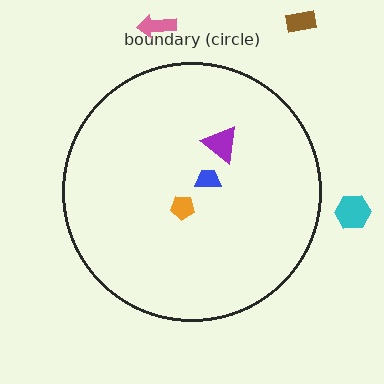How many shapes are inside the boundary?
3 inside, 3 outside.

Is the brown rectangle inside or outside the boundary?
Outside.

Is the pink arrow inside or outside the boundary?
Outside.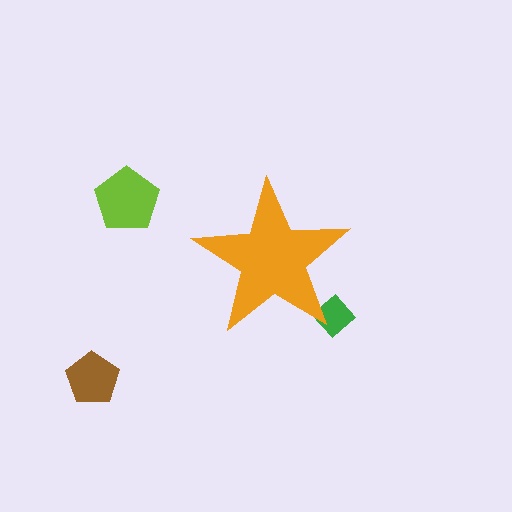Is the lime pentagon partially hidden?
No, the lime pentagon is fully visible.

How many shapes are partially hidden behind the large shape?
1 shape is partially hidden.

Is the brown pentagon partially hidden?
No, the brown pentagon is fully visible.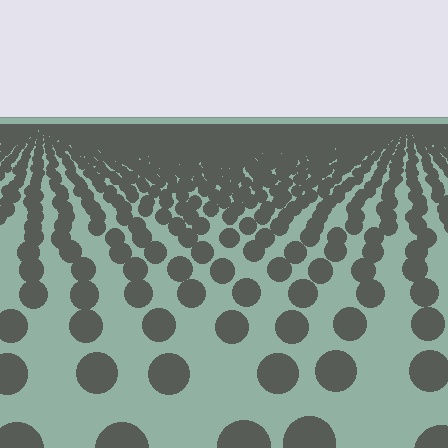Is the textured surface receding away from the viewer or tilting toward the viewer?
The surface is receding away from the viewer. Texture elements get smaller and denser toward the top.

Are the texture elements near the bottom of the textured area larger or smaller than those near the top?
Larger. Near the bottom, elements are closer to the viewer and appear at a bigger on-screen size.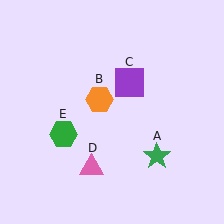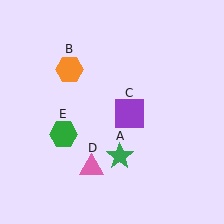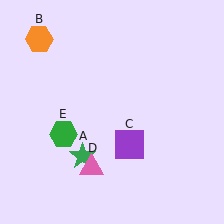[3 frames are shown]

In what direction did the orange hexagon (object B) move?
The orange hexagon (object B) moved up and to the left.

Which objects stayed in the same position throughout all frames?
Pink triangle (object D) and green hexagon (object E) remained stationary.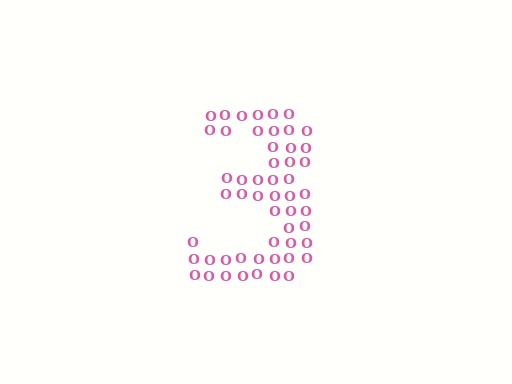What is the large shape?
The large shape is the digit 3.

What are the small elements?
The small elements are letter O's.